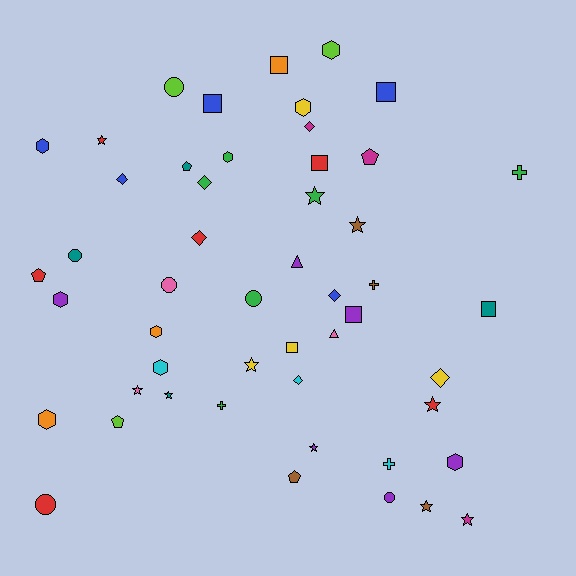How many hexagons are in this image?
There are 9 hexagons.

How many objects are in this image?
There are 50 objects.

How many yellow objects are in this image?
There are 4 yellow objects.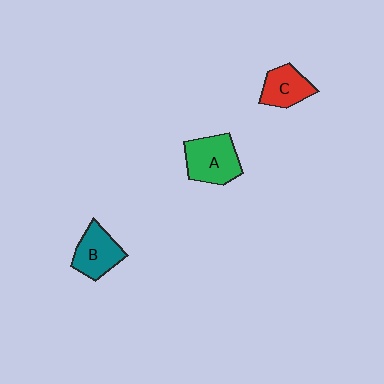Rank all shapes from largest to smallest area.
From largest to smallest: A (green), B (teal), C (red).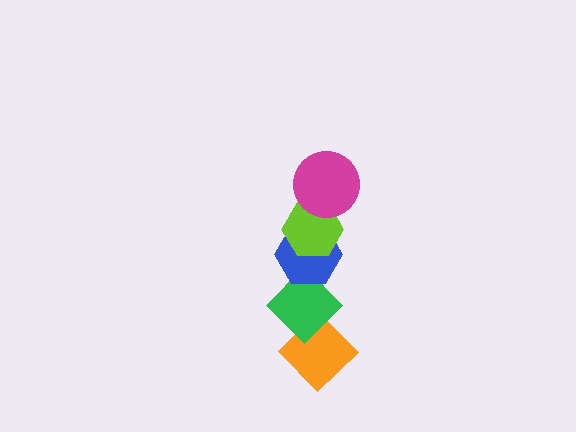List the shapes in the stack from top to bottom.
From top to bottom: the magenta circle, the lime hexagon, the blue hexagon, the green diamond, the orange diamond.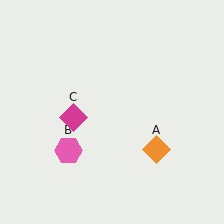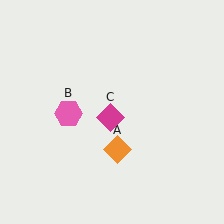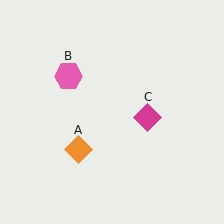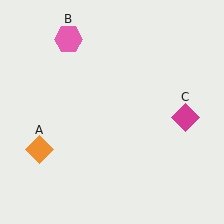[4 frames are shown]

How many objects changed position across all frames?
3 objects changed position: orange diamond (object A), pink hexagon (object B), magenta diamond (object C).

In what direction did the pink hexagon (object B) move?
The pink hexagon (object B) moved up.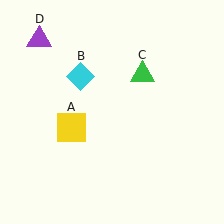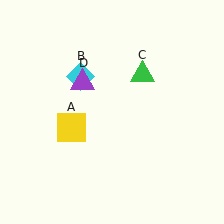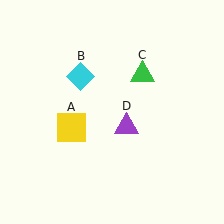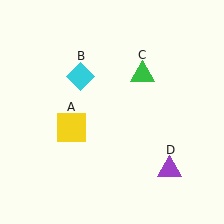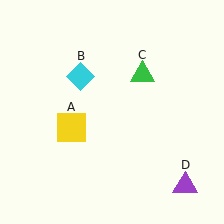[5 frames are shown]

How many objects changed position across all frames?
1 object changed position: purple triangle (object D).